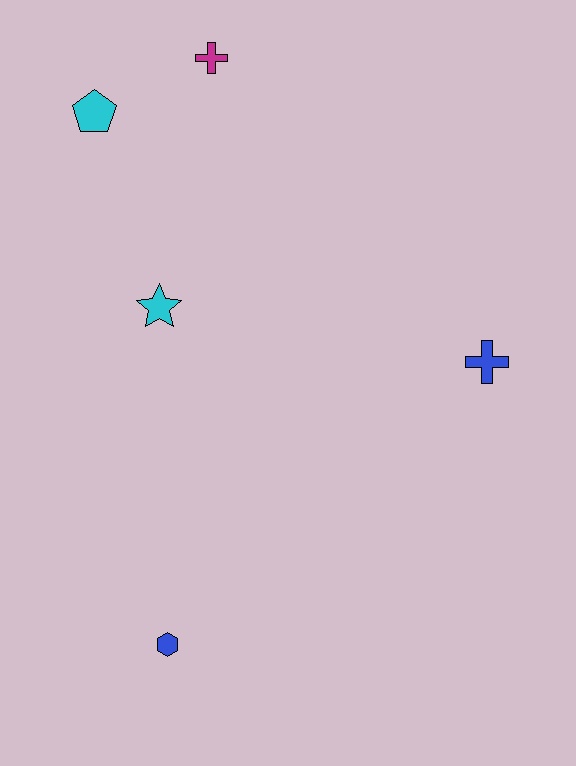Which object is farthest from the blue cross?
The cyan pentagon is farthest from the blue cross.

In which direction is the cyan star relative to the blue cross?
The cyan star is to the left of the blue cross.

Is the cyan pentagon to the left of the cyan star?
Yes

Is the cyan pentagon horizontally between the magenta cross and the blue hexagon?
No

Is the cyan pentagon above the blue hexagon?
Yes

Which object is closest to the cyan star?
The cyan pentagon is closest to the cyan star.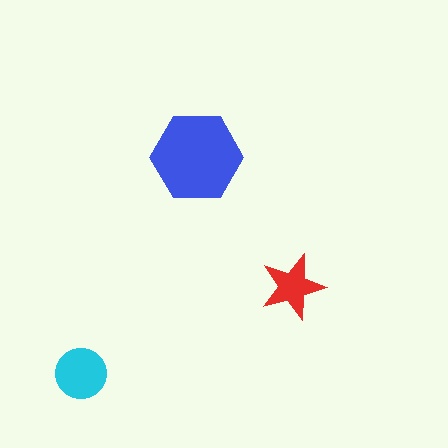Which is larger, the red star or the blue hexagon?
The blue hexagon.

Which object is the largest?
The blue hexagon.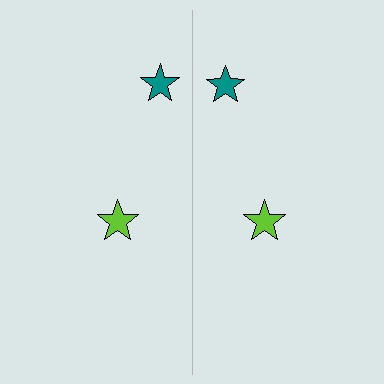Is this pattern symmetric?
Yes, this pattern has bilateral (reflection) symmetry.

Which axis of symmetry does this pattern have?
The pattern has a vertical axis of symmetry running through the center of the image.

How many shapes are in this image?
There are 4 shapes in this image.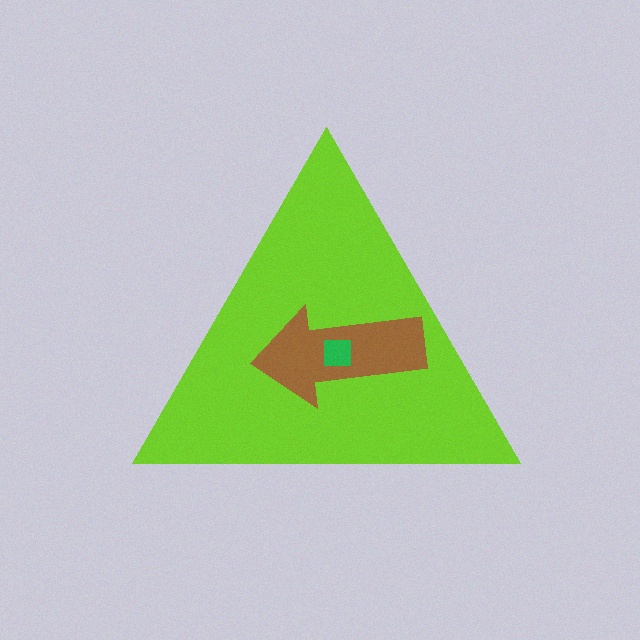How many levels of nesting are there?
3.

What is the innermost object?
The green square.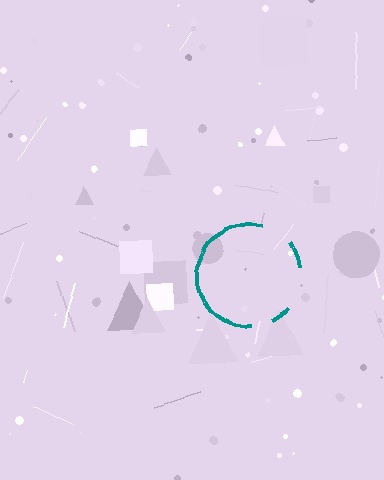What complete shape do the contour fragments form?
The contour fragments form a circle.